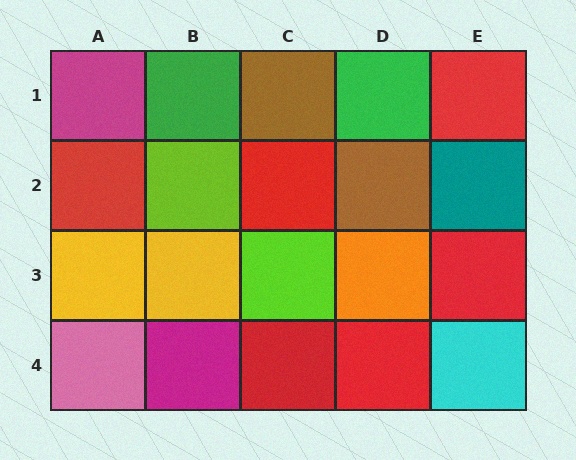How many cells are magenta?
2 cells are magenta.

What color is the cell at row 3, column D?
Orange.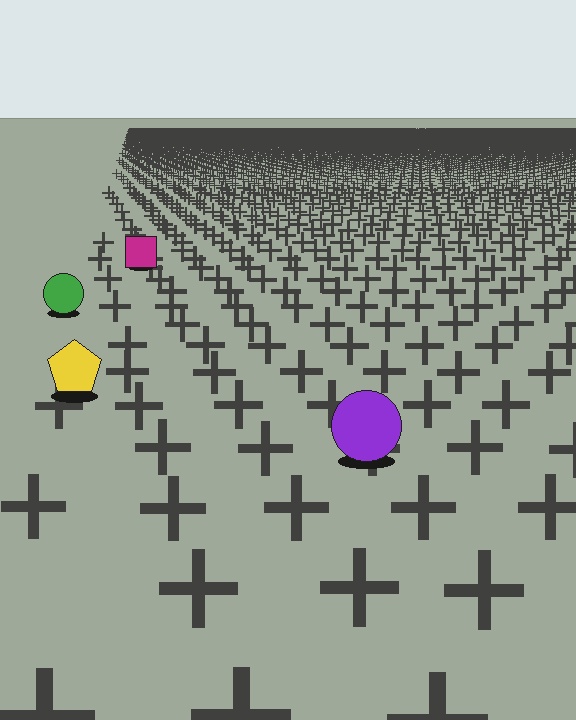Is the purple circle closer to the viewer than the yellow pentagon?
Yes. The purple circle is closer — you can tell from the texture gradient: the ground texture is coarser near it.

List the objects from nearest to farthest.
From nearest to farthest: the purple circle, the yellow pentagon, the green circle, the magenta square.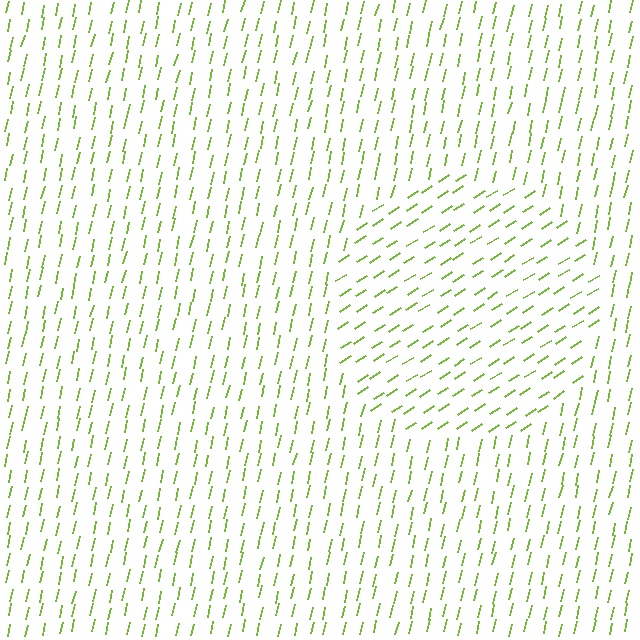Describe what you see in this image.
The image is filled with small lime line segments. A circle region in the image has lines oriented differently from the surrounding lines, creating a visible texture boundary.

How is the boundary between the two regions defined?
The boundary is defined purely by a change in line orientation (approximately 45 degrees difference). All lines are the same color and thickness.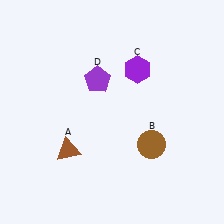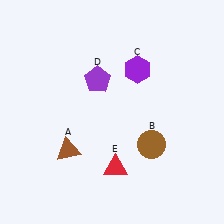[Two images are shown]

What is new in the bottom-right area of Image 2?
A red triangle (E) was added in the bottom-right area of Image 2.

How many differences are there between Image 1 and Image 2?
There is 1 difference between the two images.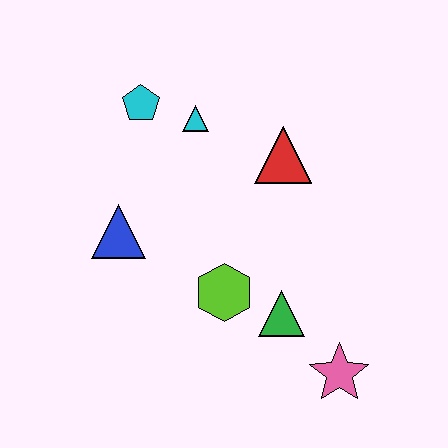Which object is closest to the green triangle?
The lime hexagon is closest to the green triangle.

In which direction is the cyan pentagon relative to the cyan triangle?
The cyan pentagon is to the left of the cyan triangle.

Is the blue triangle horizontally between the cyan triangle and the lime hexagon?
No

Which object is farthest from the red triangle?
The pink star is farthest from the red triangle.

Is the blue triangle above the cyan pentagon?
No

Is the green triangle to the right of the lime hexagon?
Yes